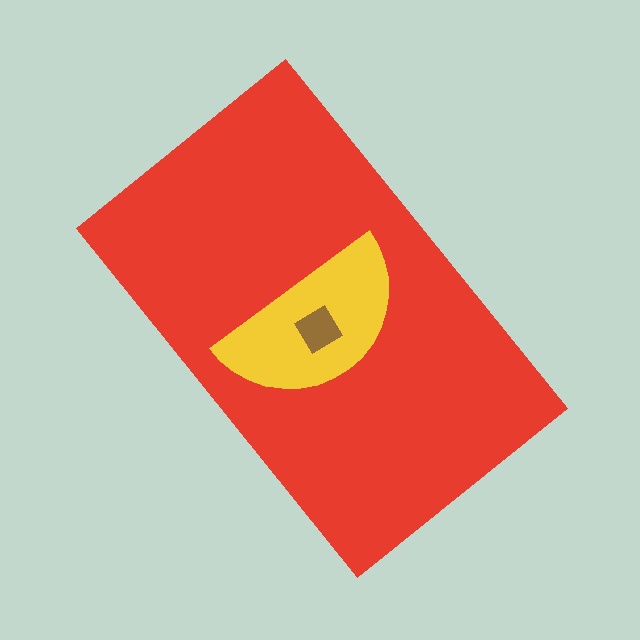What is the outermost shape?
The red rectangle.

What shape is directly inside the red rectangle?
The yellow semicircle.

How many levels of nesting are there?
3.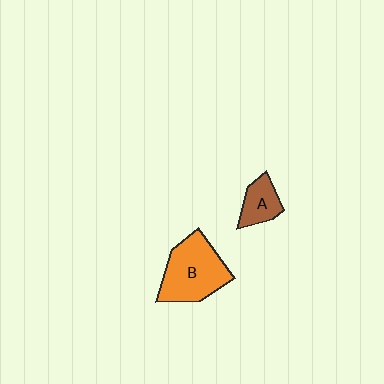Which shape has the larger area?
Shape B (orange).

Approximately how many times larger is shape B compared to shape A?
Approximately 2.2 times.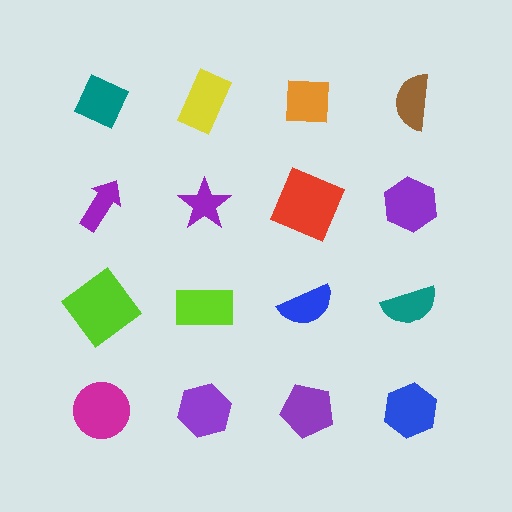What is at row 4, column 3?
A purple pentagon.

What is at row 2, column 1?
A purple arrow.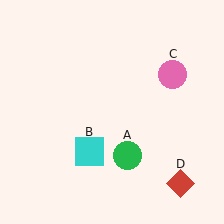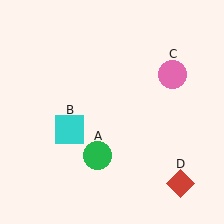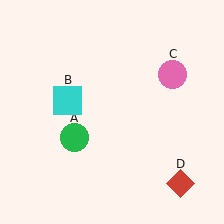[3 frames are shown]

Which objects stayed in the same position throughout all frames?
Pink circle (object C) and red diamond (object D) remained stationary.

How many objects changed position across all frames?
2 objects changed position: green circle (object A), cyan square (object B).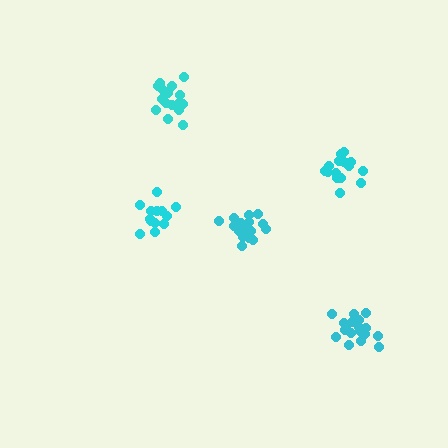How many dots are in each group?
Group 1: 13 dots, Group 2: 18 dots, Group 3: 17 dots, Group 4: 16 dots, Group 5: 16 dots (80 total).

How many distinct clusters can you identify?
There are 5 distinct clusters.